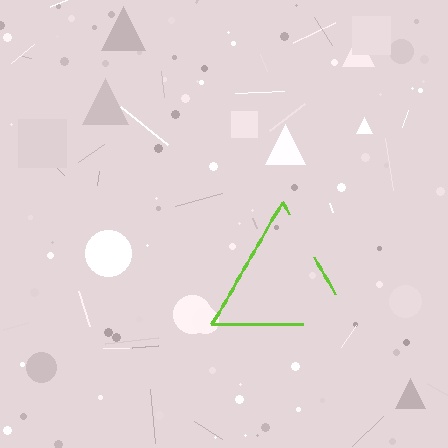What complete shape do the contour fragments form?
The contour fragments form a triangle.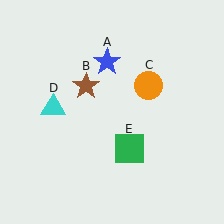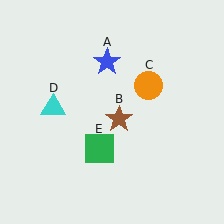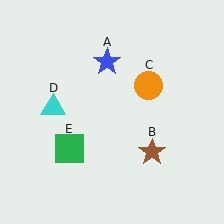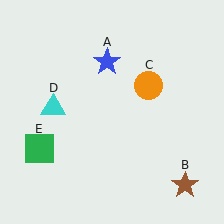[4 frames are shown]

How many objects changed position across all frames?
2 objects changed position: brown star (object B), green square (object E).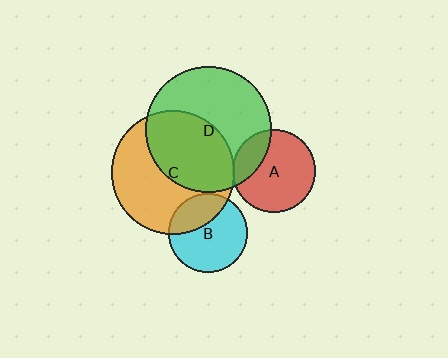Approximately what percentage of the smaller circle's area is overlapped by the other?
Approximately 5%.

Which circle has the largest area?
Circle D (green).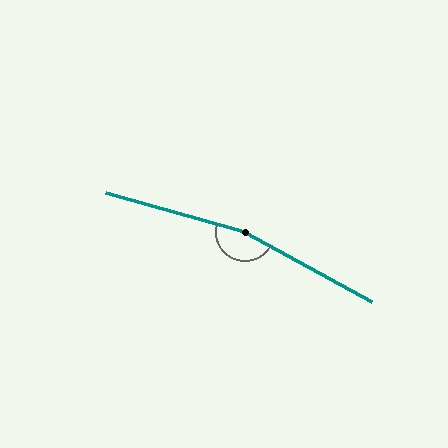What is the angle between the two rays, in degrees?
Approximately 167 degrees.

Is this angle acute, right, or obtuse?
It is obtuse.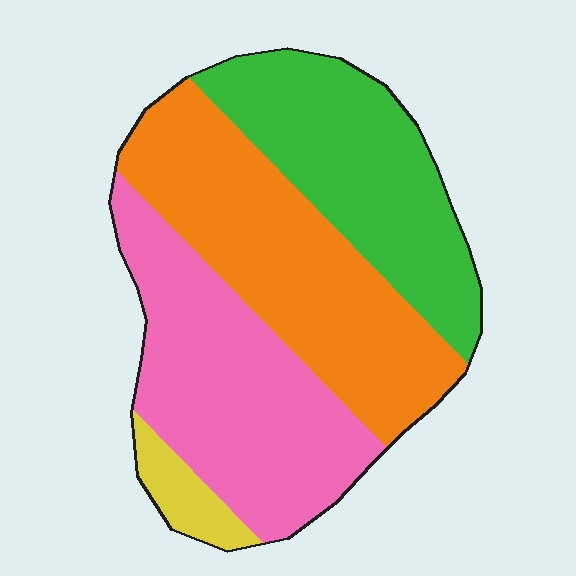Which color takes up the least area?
Yellow, at roughly 5%.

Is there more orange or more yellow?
Orange.